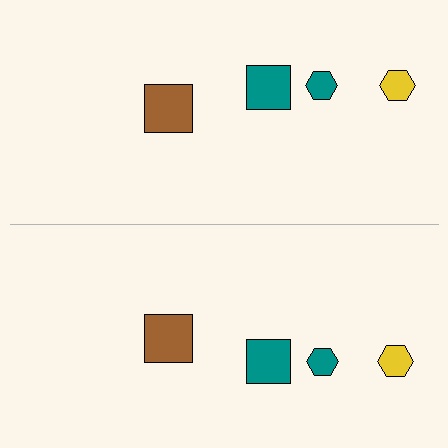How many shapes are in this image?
There are 8 shapes in this image.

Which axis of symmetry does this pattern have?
The pattern has a horizontal axis of symmetry running through the center of the image.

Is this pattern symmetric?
Yes, this pattern has bilateral (reflection) symmetry.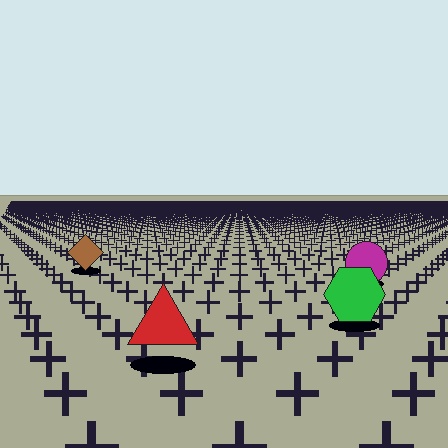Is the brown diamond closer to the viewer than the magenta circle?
No. The magenta circle is closer — you can tell from the texture gradient: the ground texture is coarser near it.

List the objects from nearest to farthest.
From nearest to farthest: the red triangle, the green hexagon, the magenta circle, the brown diamond.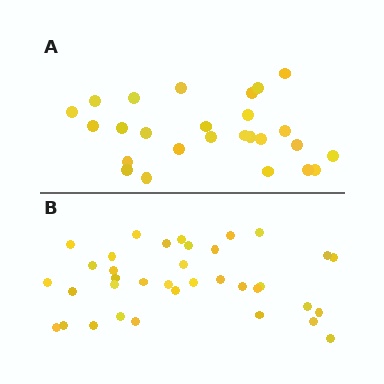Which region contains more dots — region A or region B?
Region B (the bottom region) has more dots.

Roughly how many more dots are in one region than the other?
Region B has roughly 10 or so more dots than region A.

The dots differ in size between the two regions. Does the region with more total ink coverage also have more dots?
No. Region A has more total ink coverage because its dots are larger, but region B actually contains more individual dots. Total area can be misleading — the number of items is what matters here.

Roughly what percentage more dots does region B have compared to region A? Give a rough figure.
About 40% more.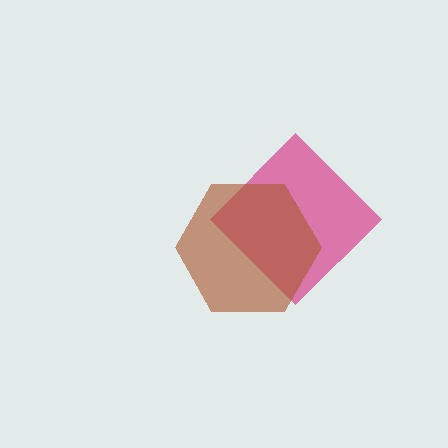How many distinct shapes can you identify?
There are 2 distinct shapes: a magenta diamond, a brown hexagon.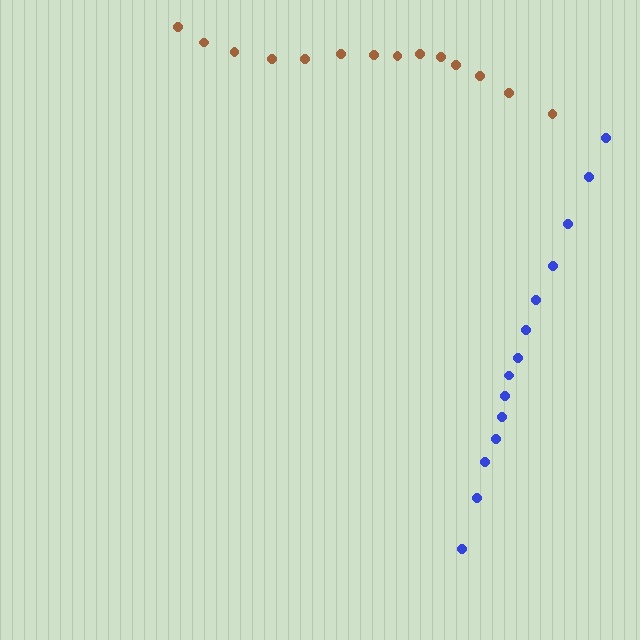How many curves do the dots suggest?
There are 2 distinct paths.